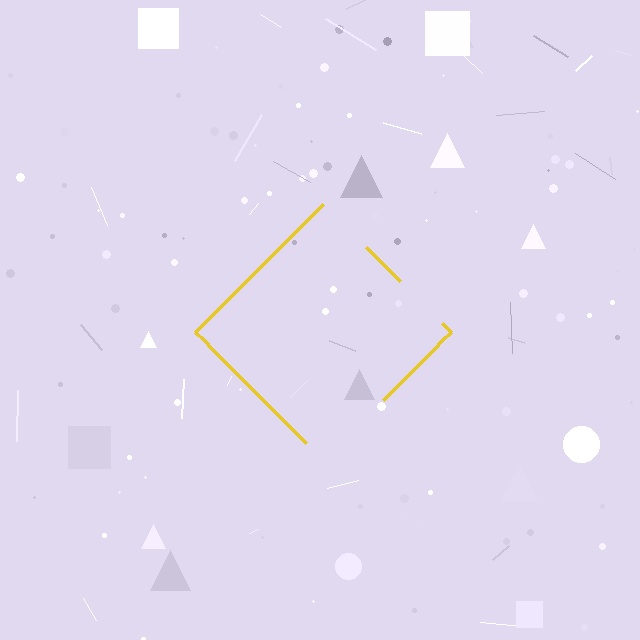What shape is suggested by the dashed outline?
The dashed outline suggests a diamond.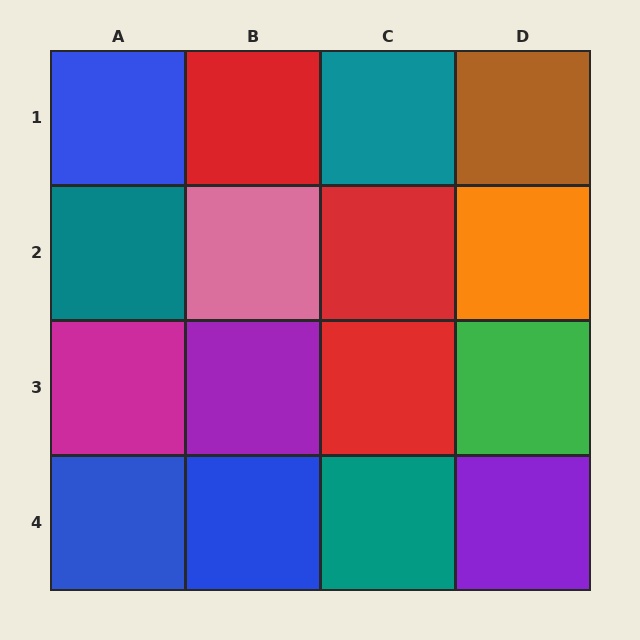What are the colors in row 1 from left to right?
Blue, red, teal, brown.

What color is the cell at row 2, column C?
Red.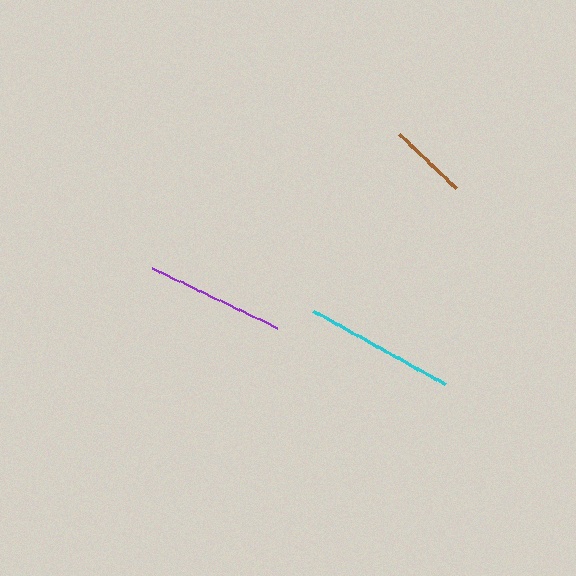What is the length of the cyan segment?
The cyan segment is approximately 151 pixels long.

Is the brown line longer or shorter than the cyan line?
The cyan line is longer than the brown line.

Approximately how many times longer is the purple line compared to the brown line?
The purple line is approximately 1.8 times the length of the brown line.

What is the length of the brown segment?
The brown segment is approximately 78 pixels long.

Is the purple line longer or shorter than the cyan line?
The cyan line is longer than the purple line.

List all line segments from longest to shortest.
From longest to shortest: cyan, purple, brown.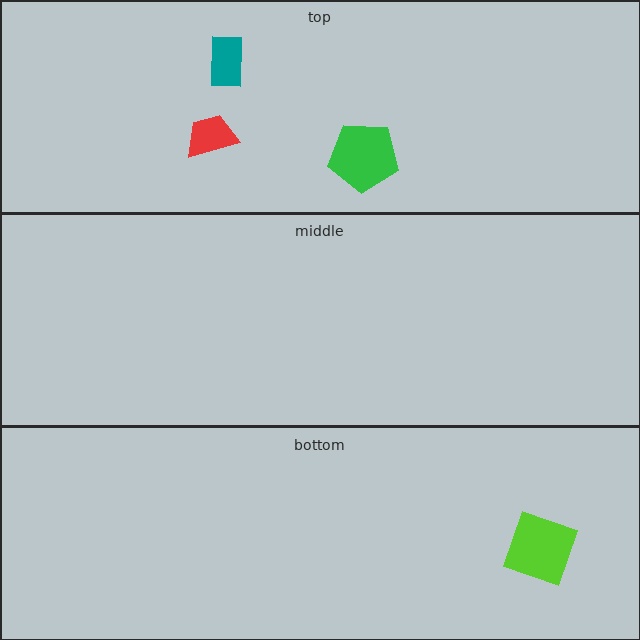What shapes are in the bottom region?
The lime square.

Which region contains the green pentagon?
The top region.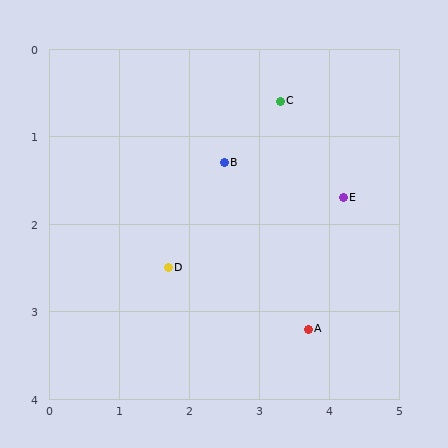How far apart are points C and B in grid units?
Points C and B are about 1.1 grid units apart.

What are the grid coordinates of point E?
Point E is at approximately (4.2, 1.7).